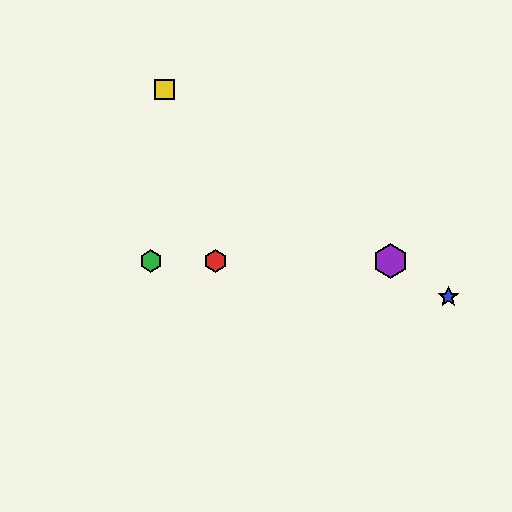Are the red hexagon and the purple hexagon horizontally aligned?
Yes, both are at y≈261.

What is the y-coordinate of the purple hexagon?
The purple hexagon is at y≈261.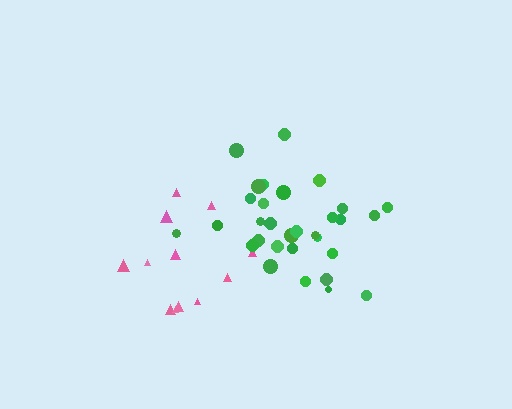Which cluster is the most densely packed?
Green.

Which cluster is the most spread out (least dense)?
Pink.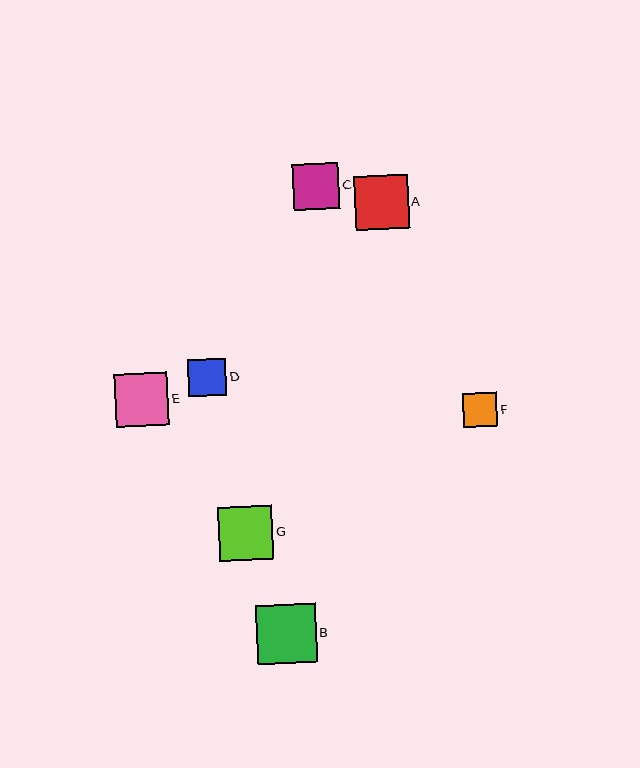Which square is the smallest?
Square F is the smallest with a size of approximately 34 pixels.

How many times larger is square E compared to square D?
Square E is approximately 1.4 times the size of square D.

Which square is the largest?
Square B is the largest with a size of approximately 59 pixels.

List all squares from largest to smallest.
From largest to smallest: B, G, A, E, C, D, F.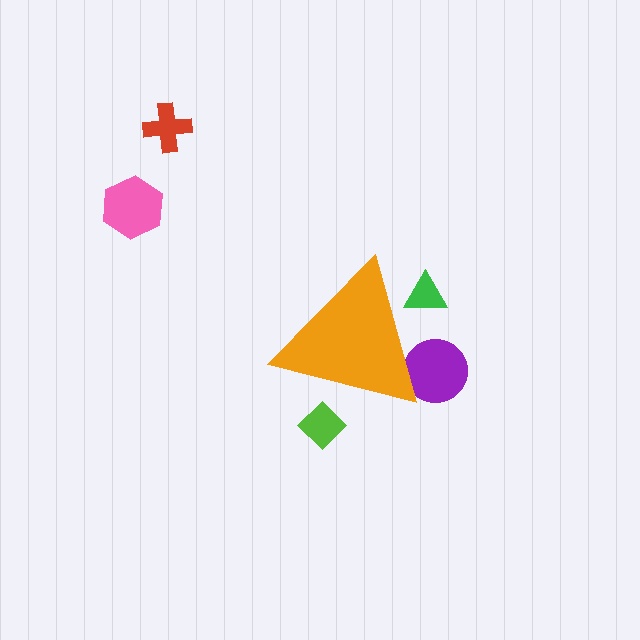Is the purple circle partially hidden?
Yes, the purple circle is partially hidden behind the orange triangle.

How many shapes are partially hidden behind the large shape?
3 shapes are partially hidden.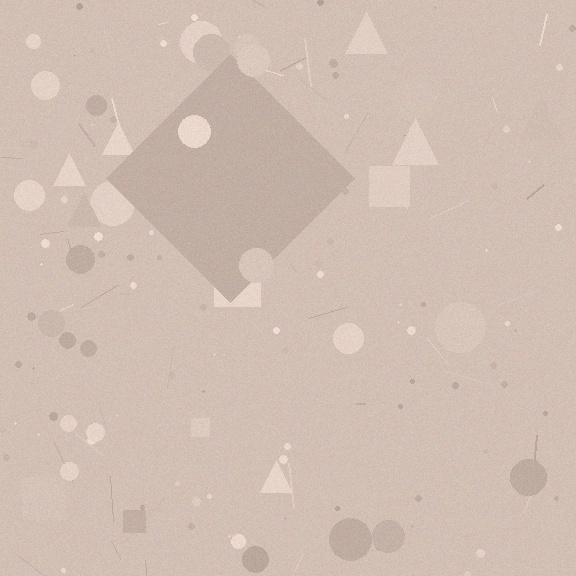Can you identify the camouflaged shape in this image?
The camouflaged shape is a diamond.